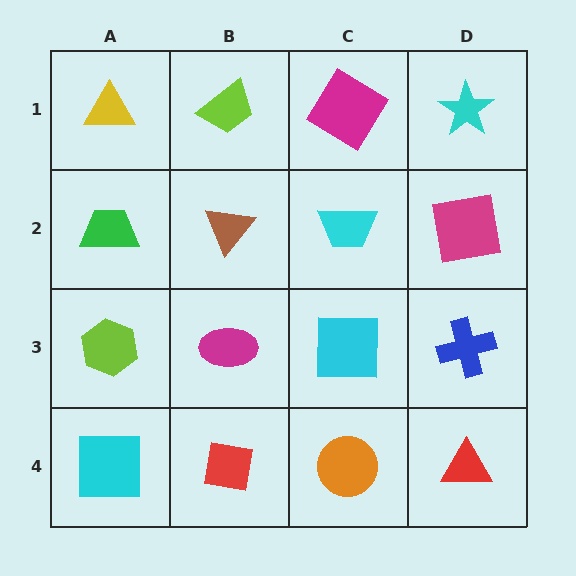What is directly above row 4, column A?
A lime hexagon.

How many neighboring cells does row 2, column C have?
4.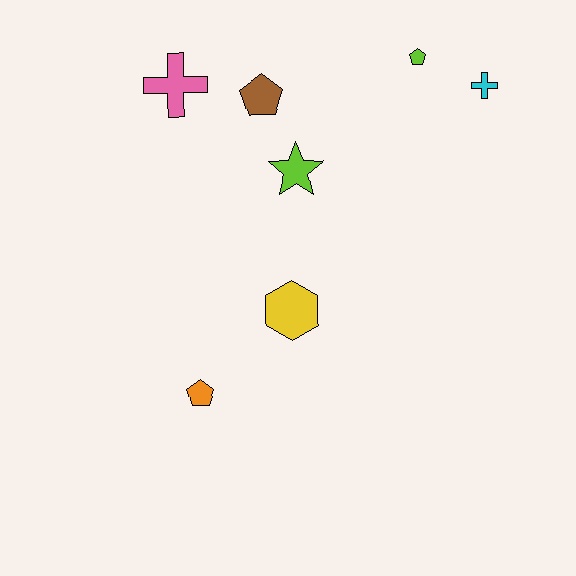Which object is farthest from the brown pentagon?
The orange pentagon is farthest from the brown pentagon.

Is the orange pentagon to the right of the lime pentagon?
No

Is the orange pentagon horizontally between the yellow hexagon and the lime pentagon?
No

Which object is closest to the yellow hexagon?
The orange pentagon is closest to the yellow hexagon.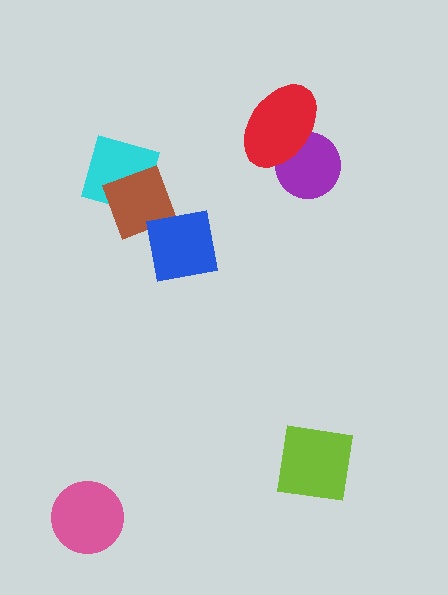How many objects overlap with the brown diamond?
2 objects overlap with the brown diamond.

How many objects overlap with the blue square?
1 object overlaps with the blue square.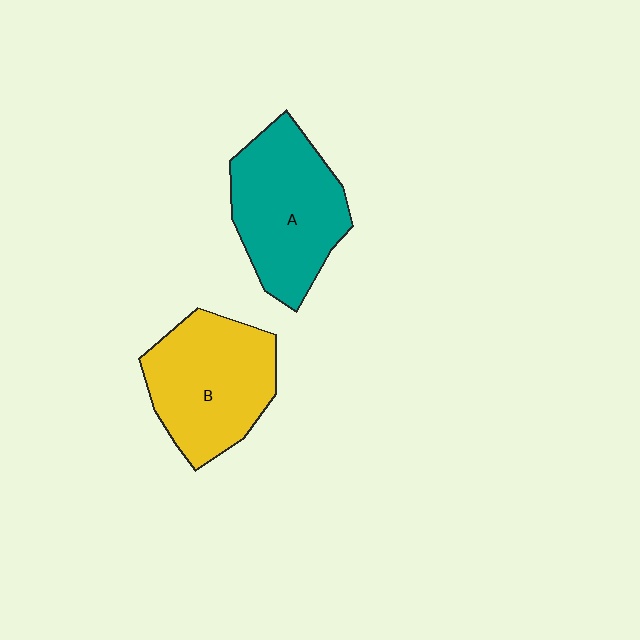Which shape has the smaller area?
Shape B (yellow).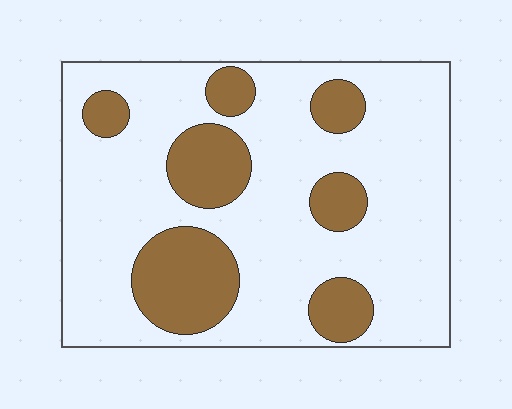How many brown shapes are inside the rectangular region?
7.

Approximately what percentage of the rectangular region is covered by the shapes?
Approximately 25%.